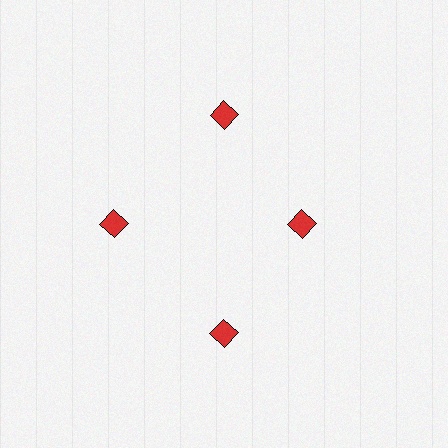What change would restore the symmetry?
The symmetry would be restored by moving it outward, back onto the ring so that all 4 squares sit at equal angles and equal distance from the center.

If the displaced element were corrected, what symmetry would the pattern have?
It would have 4-fold rotational symmetry — the pattern would map onto itself every 90 degrees.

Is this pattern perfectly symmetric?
No. The 4 red squares are arranged in a ring, but one element near the 3 o'clock position is pulled inward toward the center, breaking the 4-fold rotational symmetry.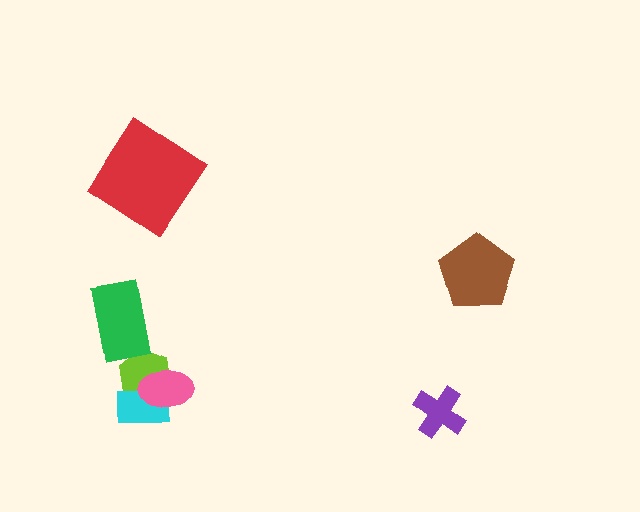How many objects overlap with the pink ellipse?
2 objects overlap with the pink ellipse.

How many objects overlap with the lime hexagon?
2 objects overlap with the lime hexagon.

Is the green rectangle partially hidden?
No, no other shape covers it.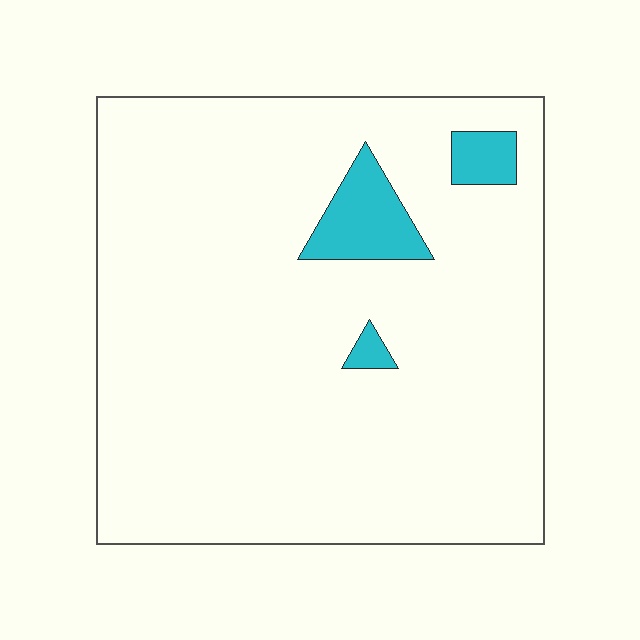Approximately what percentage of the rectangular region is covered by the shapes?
Approximately 5%.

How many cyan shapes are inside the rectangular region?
3.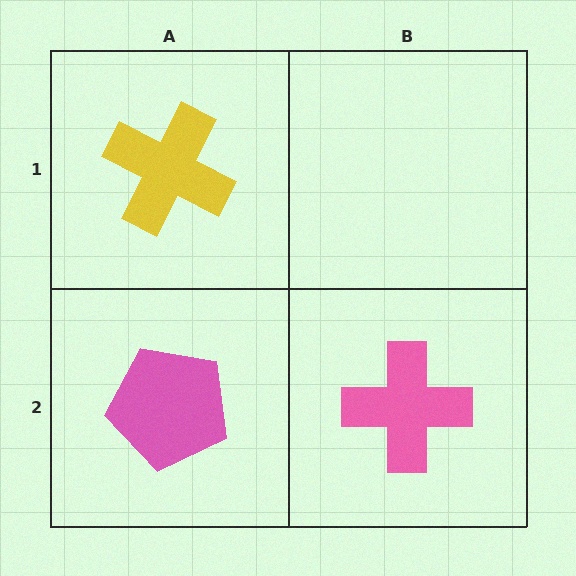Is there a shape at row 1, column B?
No, that cell is empty.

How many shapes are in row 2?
2 shapes.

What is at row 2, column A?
A pink pentagon.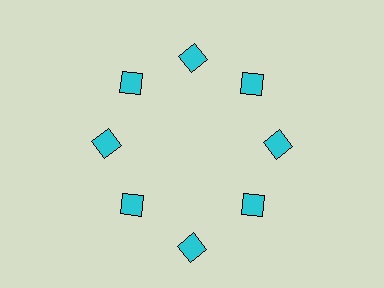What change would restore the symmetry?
The symmetry would be restored by moving it inward, back onto the ring so that all 8 squares sit at equal angles and equal distance from the center.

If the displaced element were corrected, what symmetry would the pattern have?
It would have 8-fold rotational symmetry — the pattern would map onto itself every 45 degrees.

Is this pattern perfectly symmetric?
No. The 8 cyan squares are arranged in a ring, but one element near the 6 o'clock position is pushed outward from the center, breaking the 8-fold rotational symmetry.